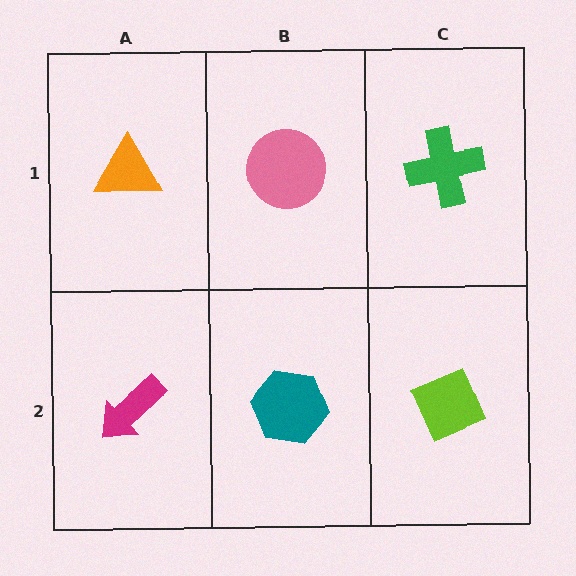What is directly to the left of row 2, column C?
A teal hexagon.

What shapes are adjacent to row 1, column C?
A lime diamond (row 2, column C), a pink circle (row 1, column B).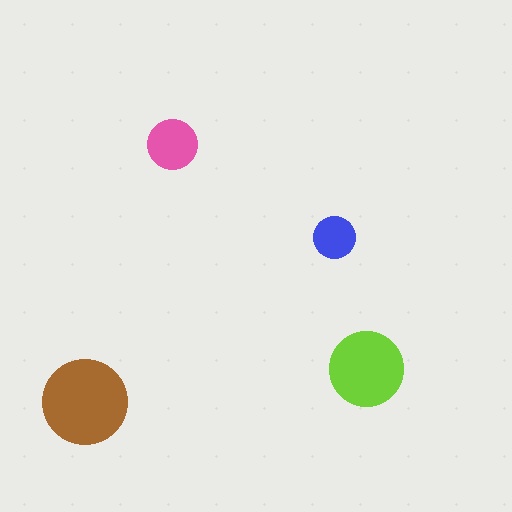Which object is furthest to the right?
The lime circle is rightmost.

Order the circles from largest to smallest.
the brown one, the lime one, the pink one, the blue one.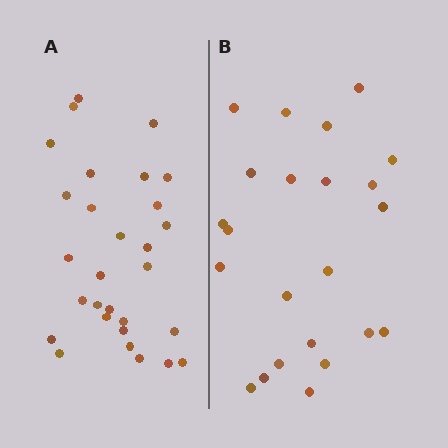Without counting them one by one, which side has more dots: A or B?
Region A (the left region) has more dots.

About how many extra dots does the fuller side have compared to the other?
Region A has about 6 more dots than region B.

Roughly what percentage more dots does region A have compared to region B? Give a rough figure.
About 25% more.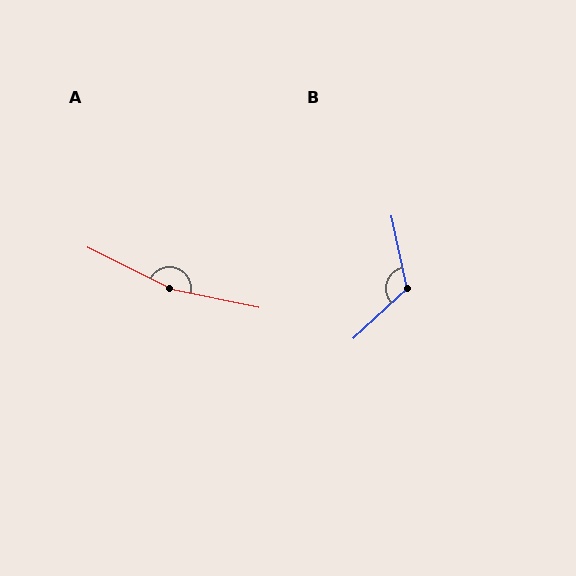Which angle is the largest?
A, at approximately 165 degrees.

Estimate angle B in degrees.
Approximately 120 degrees.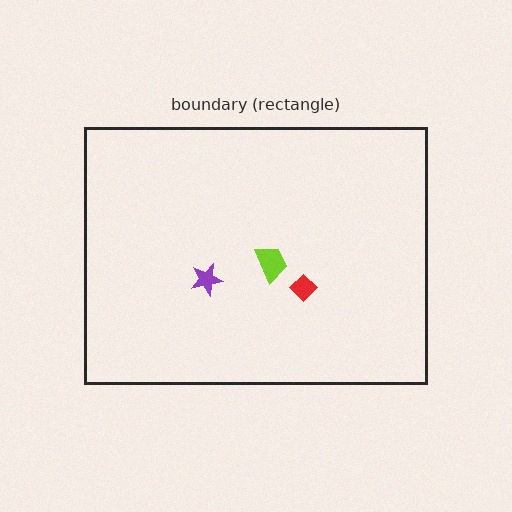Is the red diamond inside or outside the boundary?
Inside.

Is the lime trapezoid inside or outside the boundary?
Inside.